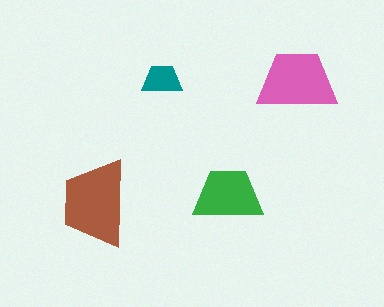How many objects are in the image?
There are 4 objects in the image.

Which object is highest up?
The teal trapezoid is topmost.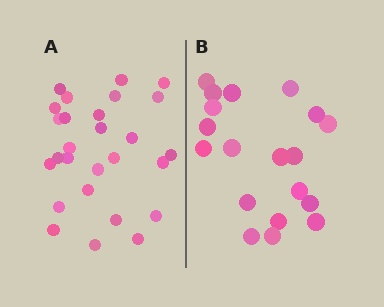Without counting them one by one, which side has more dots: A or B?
Region A (the left region) has more dots.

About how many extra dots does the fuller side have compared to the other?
Region A has roughly 8 or so more dots than region B.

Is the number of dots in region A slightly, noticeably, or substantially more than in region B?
Region A has noticeably more, but not dramatically so. The ratio is roughly 1.4 to 1.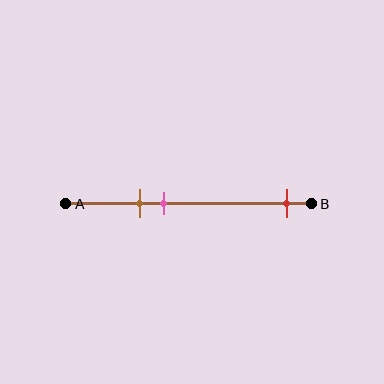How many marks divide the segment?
There are 3 marks dividing the segment.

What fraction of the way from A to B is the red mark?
The red mark is approximately 90% (0.9) of the way from A to B.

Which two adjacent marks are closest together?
The brown and pink marks are the closest adjacent pair.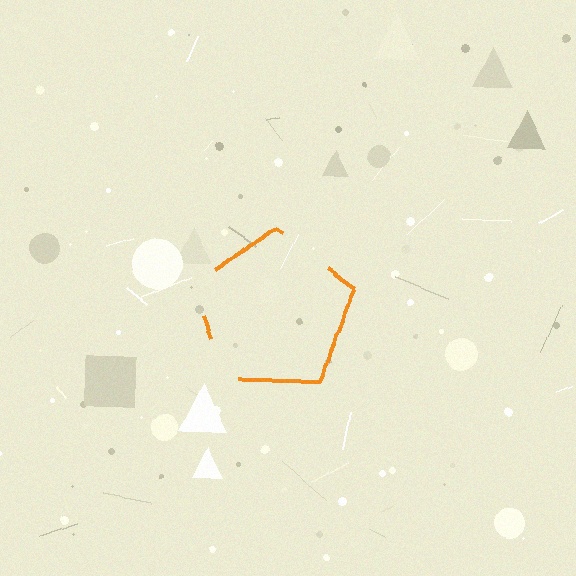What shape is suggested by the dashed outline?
The dashed outline suggests a pentagon.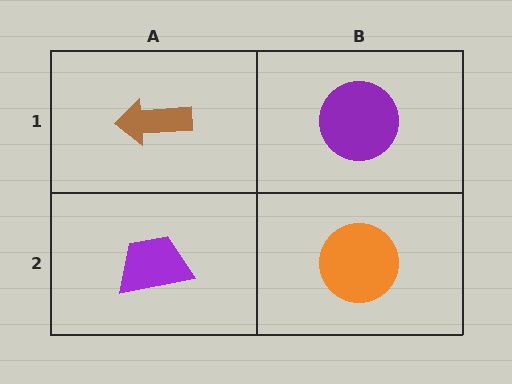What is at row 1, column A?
A brown arrow.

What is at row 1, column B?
A purple circle.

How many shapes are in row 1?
2 shapes.